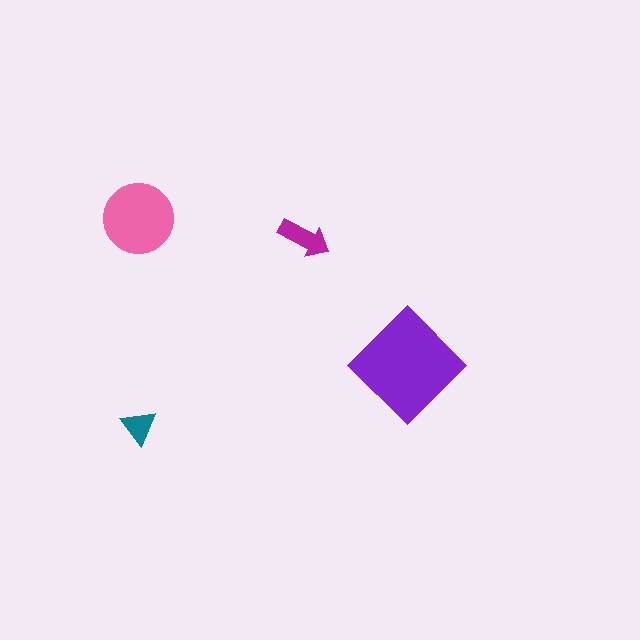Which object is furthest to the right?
The purple diamond is rightmost.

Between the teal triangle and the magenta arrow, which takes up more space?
The magenta arrow.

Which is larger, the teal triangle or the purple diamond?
The purple diamond.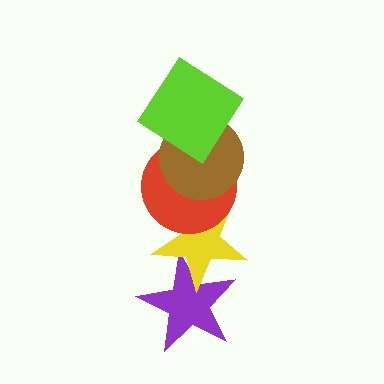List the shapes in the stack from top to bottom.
From top to bottom: the lime diamond, the brown circle, the red circle, the yellow star, the purple star.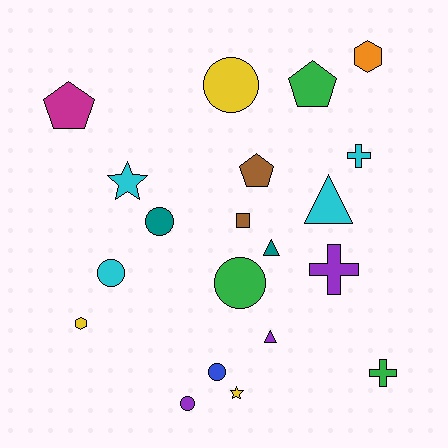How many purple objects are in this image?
There are 3 purple objects.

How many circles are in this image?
There are 6 circles.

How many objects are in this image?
There are 20 objects.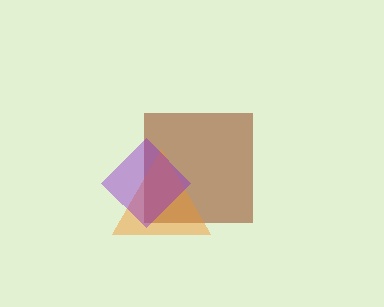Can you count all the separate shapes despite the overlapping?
Yes, there are 3 separate shapes.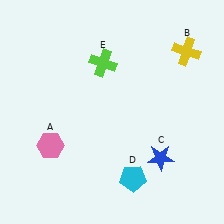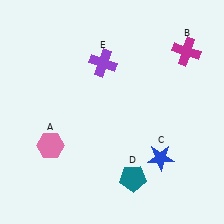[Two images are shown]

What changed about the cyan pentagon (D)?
In Image 1, D is cyan. In Image 2, it changed to teal.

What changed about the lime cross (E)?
In Image 1, E is lime. In Image 2, it changed to purple.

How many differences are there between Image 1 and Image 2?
There are 3 differences between the two images.